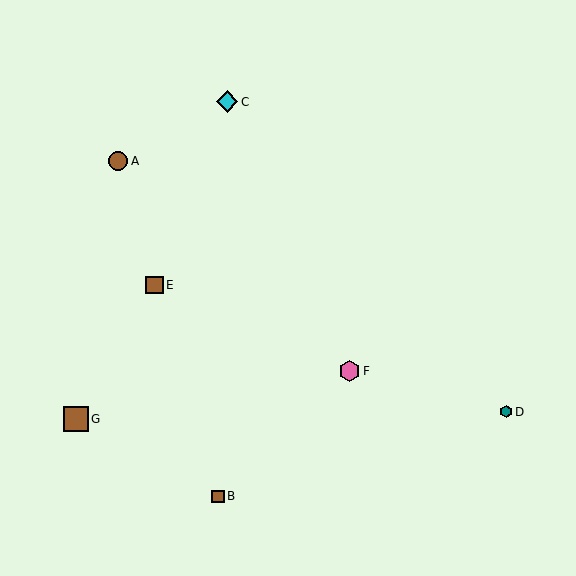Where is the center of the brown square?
The center of the brown square is at (154, 285).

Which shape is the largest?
The brown square (labeled G) is the largest.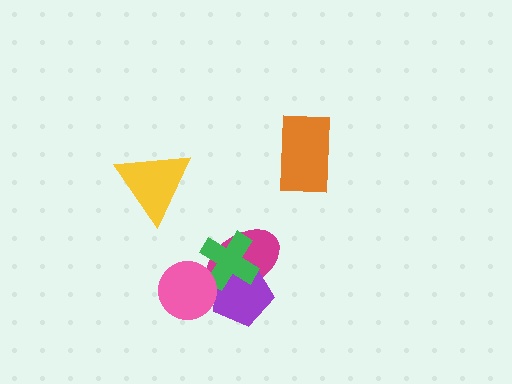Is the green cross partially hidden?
Yes, it is partially covered by another shape.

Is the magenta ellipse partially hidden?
Yes, it is partially covered by another shape.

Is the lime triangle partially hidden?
Yes, it is partially covered by another shape.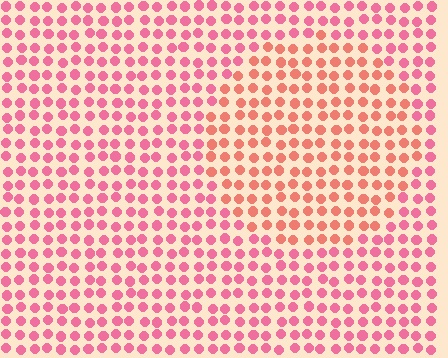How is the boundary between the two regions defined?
The boundary is defined purely by a slight shift in hue (about 27 degrees). Spacing, size, and orientation are identical on both sides.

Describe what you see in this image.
The image is filled with small pink elements in a uniform arrangement. A circle-shaped region is visible where the elements are tinted to a slightly different hue, forming a subtle color boundary.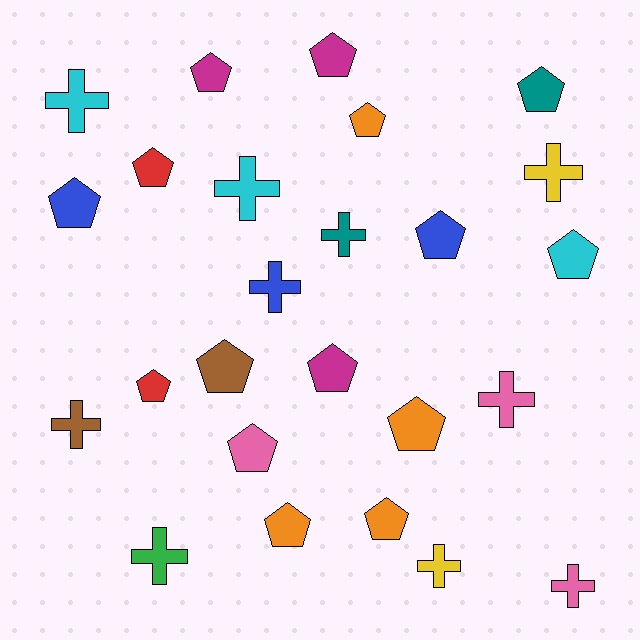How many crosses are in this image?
There are 10 crosses.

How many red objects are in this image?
There are 2 red objects.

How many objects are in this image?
There are 25 objects.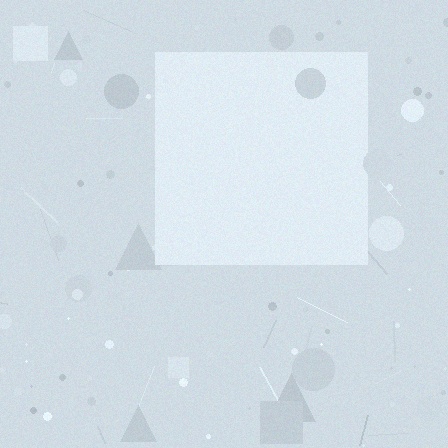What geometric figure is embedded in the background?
A square is embedded in the background.